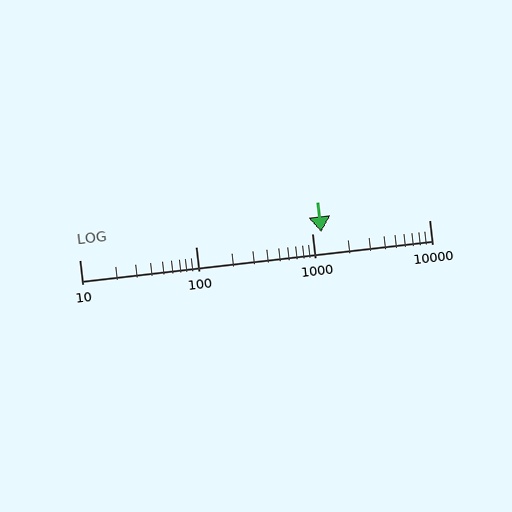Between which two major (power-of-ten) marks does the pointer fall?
The pointer is between 1000 and 10000.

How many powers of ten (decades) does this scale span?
The scale spans 3 decades, from 10 to 10000.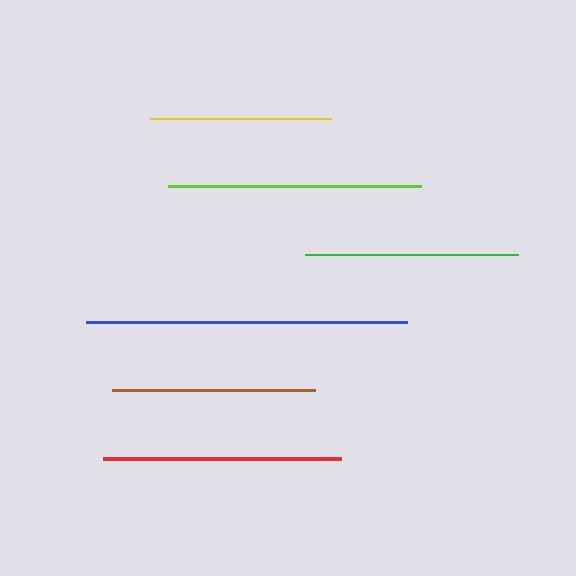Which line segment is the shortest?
The yellow line is the shortest at approximately 180 pixels.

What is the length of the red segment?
The red segment is approximately 238 pixels long.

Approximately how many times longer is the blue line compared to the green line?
The blue line is approximately 1.5 times the length of the green line.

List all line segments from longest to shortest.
From longest to shortest: blue, lime, red, green, brown, yellow.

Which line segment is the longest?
The blue line is the longest at approximately 321 pixels.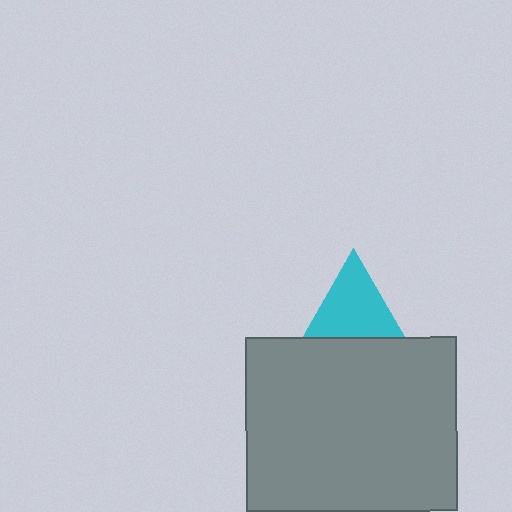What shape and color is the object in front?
The object in front is a gray rectangle.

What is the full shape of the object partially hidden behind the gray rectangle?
The partially hidden object is a cyan triangle.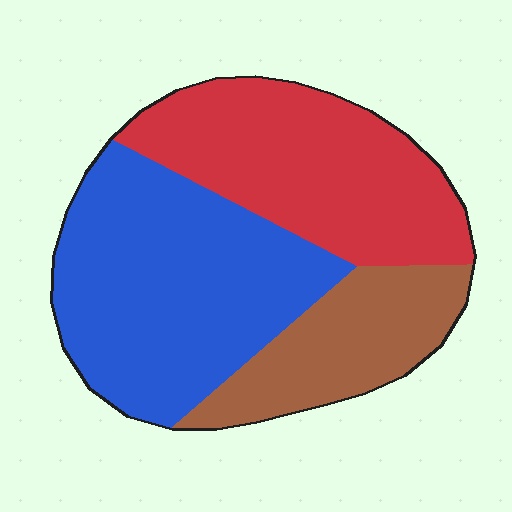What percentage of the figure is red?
Red covers around 35% of the figure.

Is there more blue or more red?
Blue.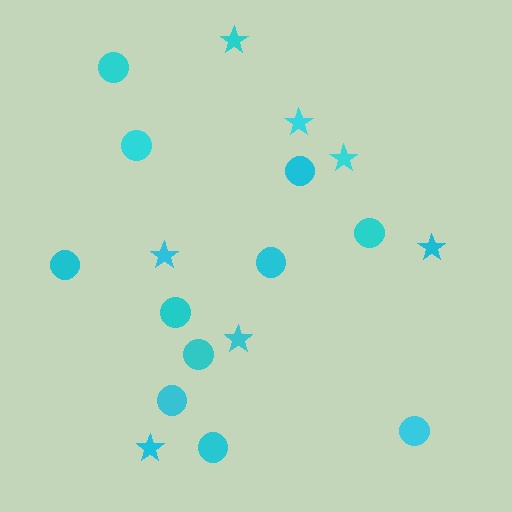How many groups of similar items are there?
There are 2 groups: one group of stars (7) and one group of circles (11).